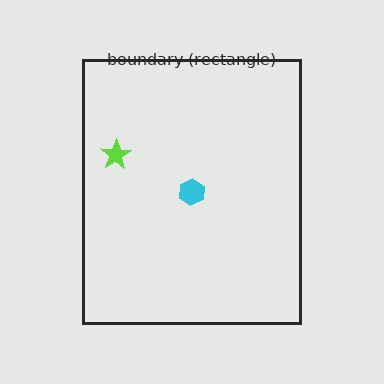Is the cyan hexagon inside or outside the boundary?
Inside.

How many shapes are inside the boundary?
2 inside, 0 outside.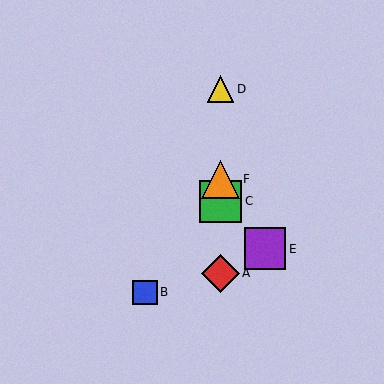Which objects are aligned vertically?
Objects A, C, D, F are aligned vertically.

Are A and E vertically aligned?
No, A is at x≈221 and E is at x≈265.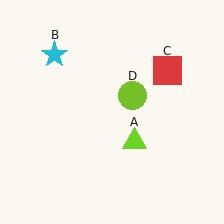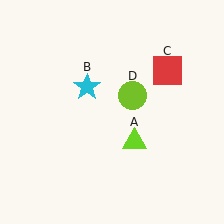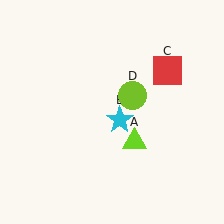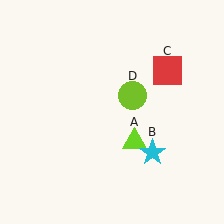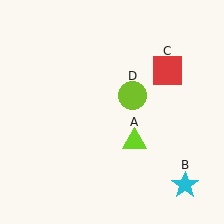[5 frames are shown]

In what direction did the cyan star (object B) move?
The cyan star (object B) moved down and to the right.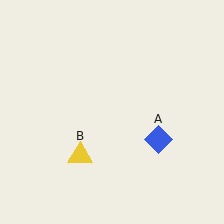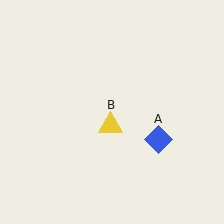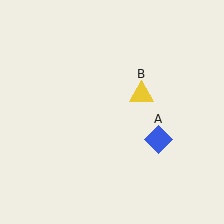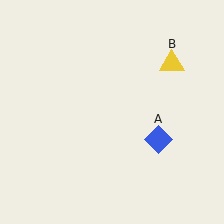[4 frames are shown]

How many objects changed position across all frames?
1 object changed position: yellow triangle (object B).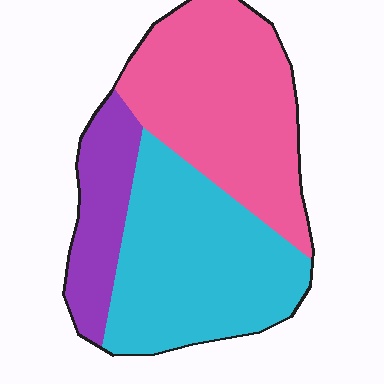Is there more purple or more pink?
Pink.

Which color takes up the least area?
Purple, at roughly 15%.